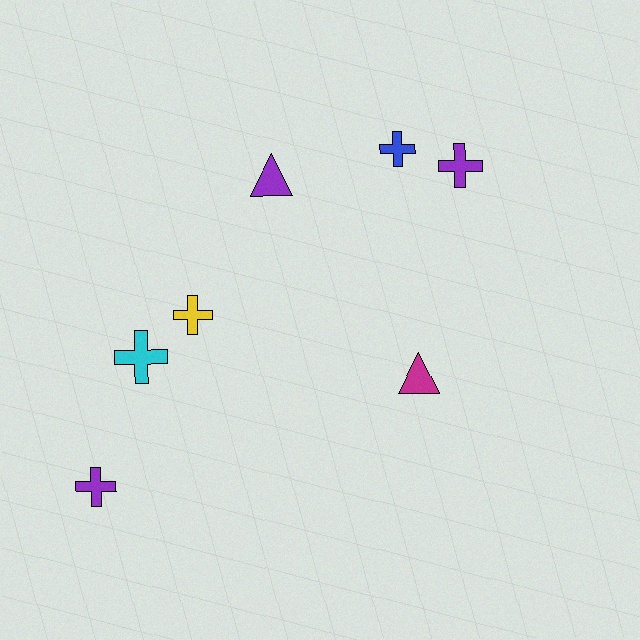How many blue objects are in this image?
There is 1 blue object.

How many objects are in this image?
There are 7 objects.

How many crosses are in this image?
There are 5 crosses.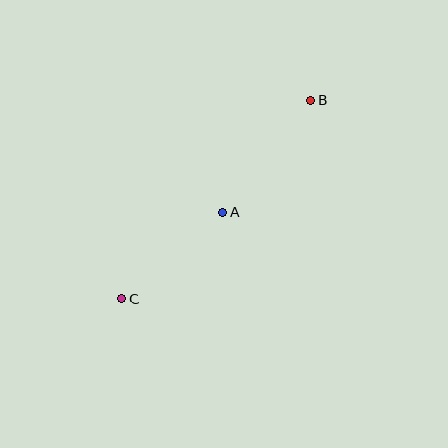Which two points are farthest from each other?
Points B and C are farthest from each other.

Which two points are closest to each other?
Points A and C are closest to each other.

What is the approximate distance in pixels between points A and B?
The distance between A and B is approximately 142 pixels.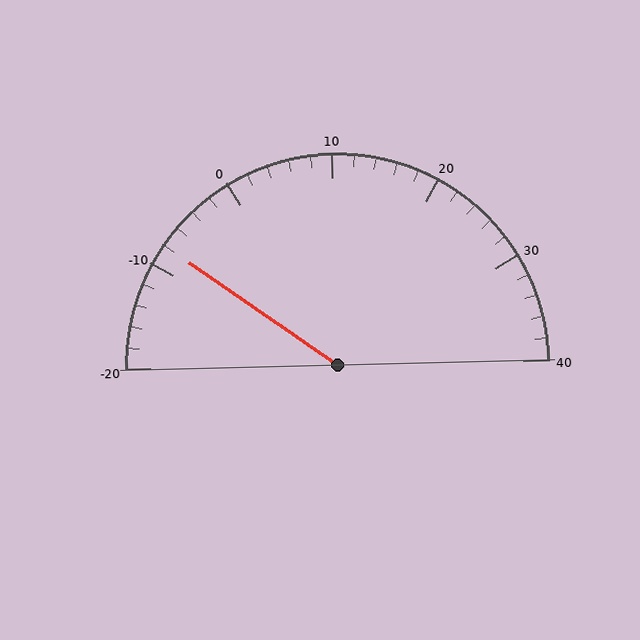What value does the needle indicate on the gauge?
The needle indicates approximately -8.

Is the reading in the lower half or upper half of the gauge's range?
The reading is in the lower half of the range (-20 to 40).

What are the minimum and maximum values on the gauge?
The gauge ranges from -20 to 40.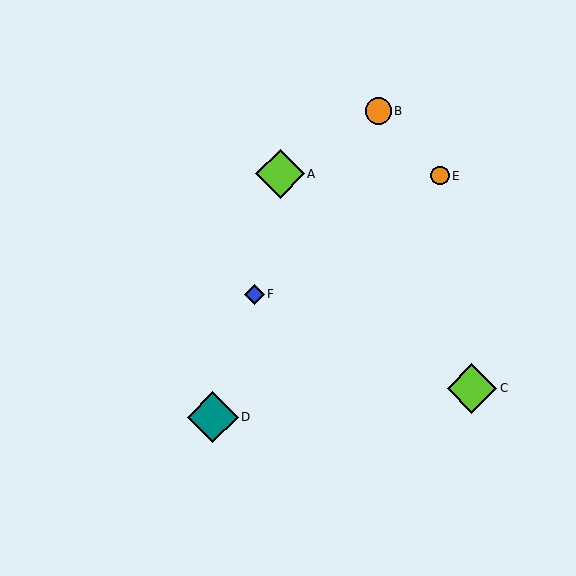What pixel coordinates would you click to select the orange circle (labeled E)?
Click at (440, 176) to select the orange circle E.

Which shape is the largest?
The teal diamond (labeled D) is the largest.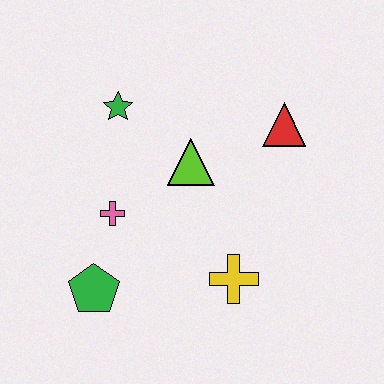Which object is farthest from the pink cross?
The red triangle is farthest from the pink cross.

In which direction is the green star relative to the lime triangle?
The green star is to the left of the lime triangle.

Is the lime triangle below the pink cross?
No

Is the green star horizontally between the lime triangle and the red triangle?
No